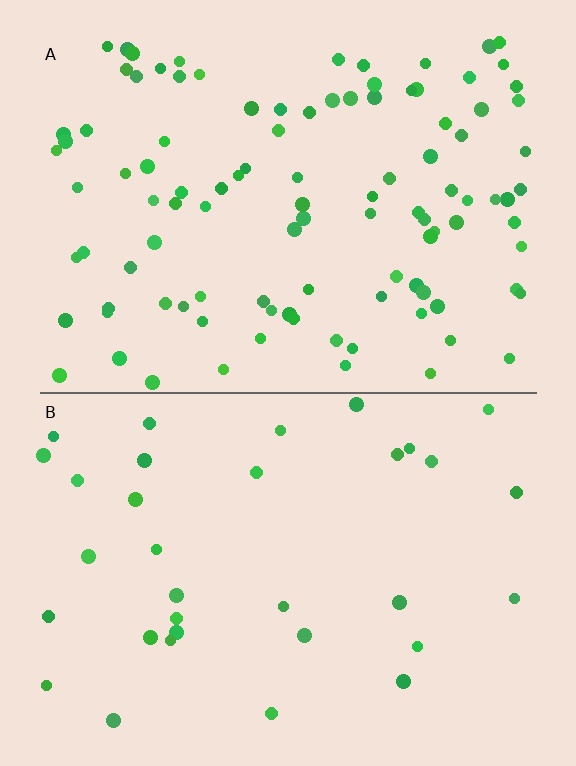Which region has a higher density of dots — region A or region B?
A (the top).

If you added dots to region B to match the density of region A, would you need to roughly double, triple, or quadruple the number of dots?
Approximately triple.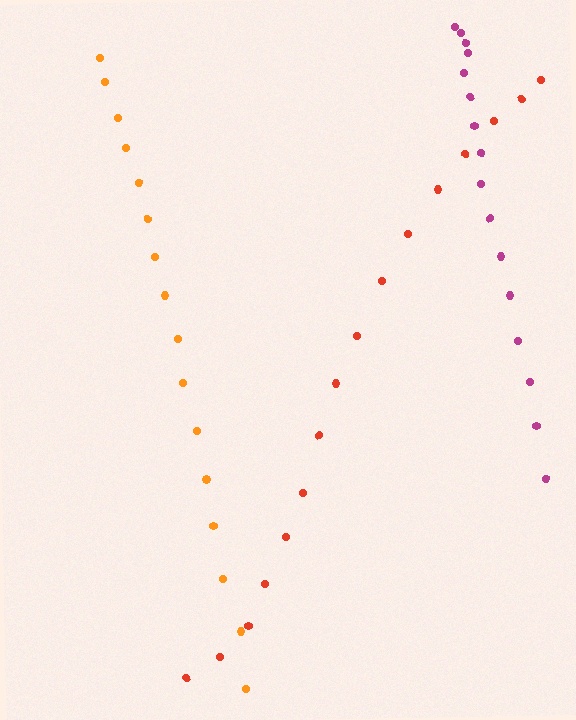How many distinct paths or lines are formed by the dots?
There are 3 distinct paths.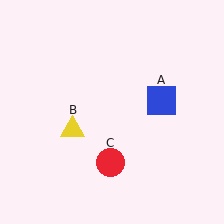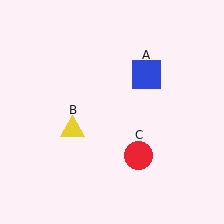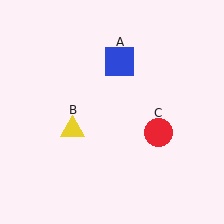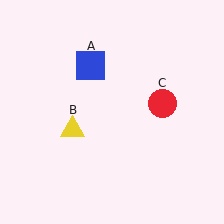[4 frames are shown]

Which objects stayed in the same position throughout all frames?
Yellow triangle (object B) remained stationary.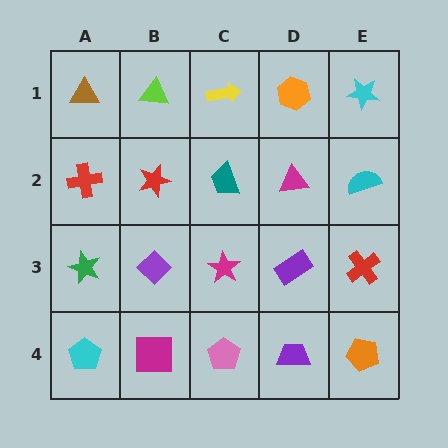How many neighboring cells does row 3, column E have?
3.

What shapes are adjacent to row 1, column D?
A magenta triangle (row 2, column D), a yellow arrow (row 1, column C), a cyan star (row 1, column E).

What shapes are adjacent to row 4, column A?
A green star (row 3, column A), a magenta square (row 4, column B).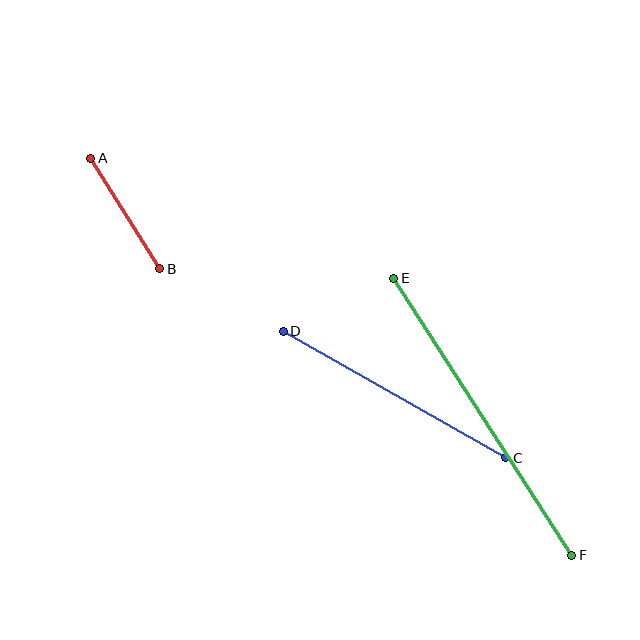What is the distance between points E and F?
The distance is approximately 329 pixels.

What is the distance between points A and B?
The distance is approximately 131 pixels.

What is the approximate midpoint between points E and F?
The midpoint is at approximately (483, 417) pixels.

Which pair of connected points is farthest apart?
Points E and F are farthest apart.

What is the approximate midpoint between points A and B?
The midpoint is at approximately (125, 214) pixels.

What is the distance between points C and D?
The distance is approximately 256 pixels.